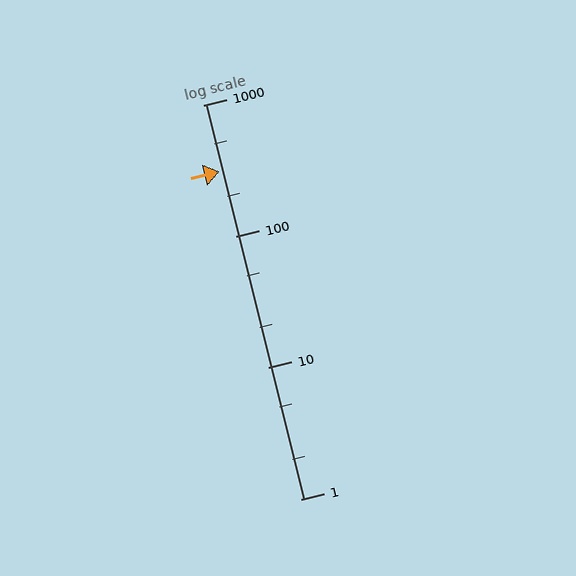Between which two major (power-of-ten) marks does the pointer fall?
The pointer is between 100 and 1000.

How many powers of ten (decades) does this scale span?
The scale spans 3 decades, from 1 to 1000.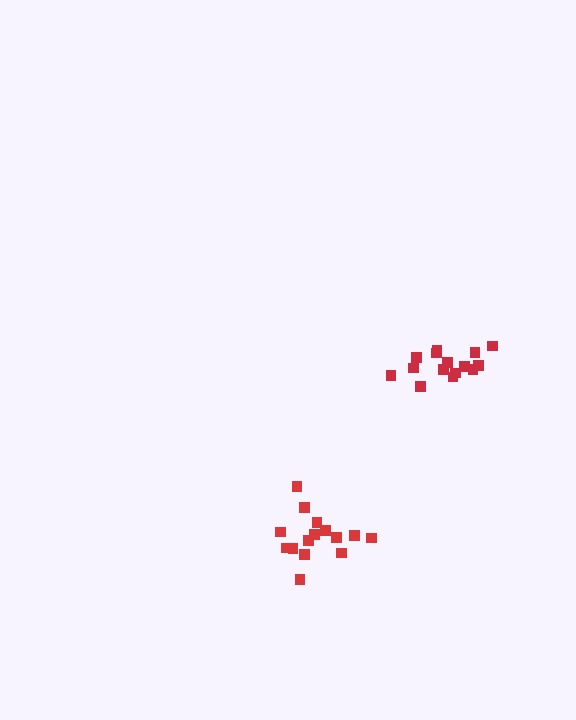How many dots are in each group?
Group 1: 15 dots, Group 2: 15 dots (30 total).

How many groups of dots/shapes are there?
There are 2 groups.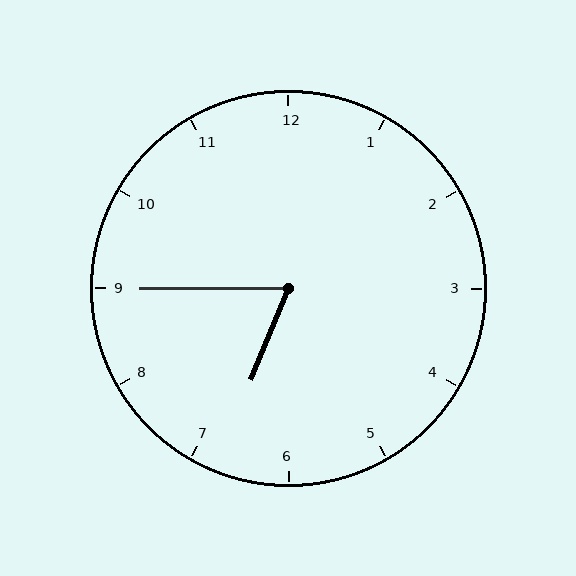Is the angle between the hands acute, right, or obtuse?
It is acute.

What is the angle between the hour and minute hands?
Approximately 68 degrees.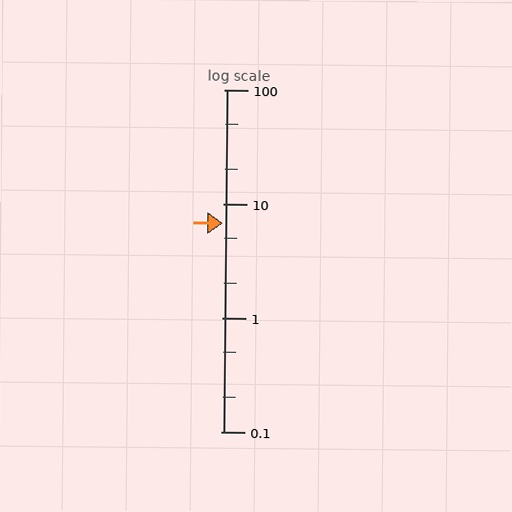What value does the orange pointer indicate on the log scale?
The pointer indicates approximately 6.7.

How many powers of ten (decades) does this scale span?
The scale spans 3 decades, from 0.1 to 100.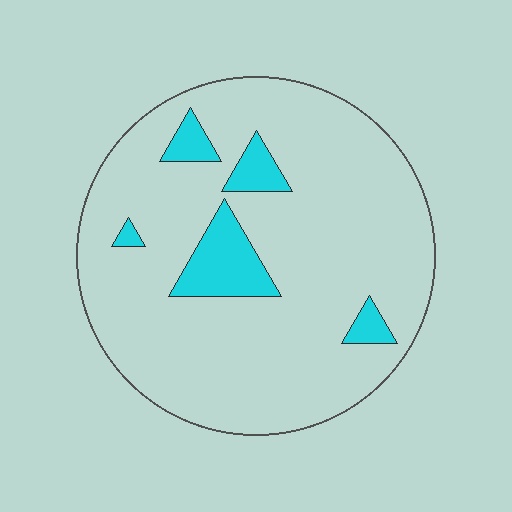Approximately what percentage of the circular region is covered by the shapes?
Approximately 10%.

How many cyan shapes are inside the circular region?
5.